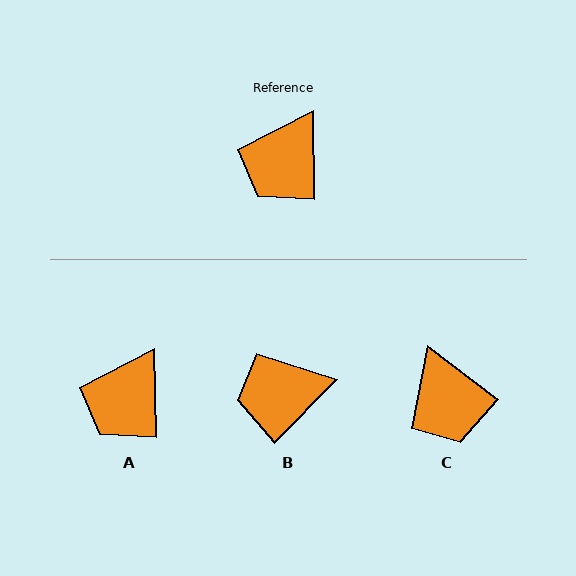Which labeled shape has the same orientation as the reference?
A.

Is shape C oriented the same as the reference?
No, it is off by about 52 degrees.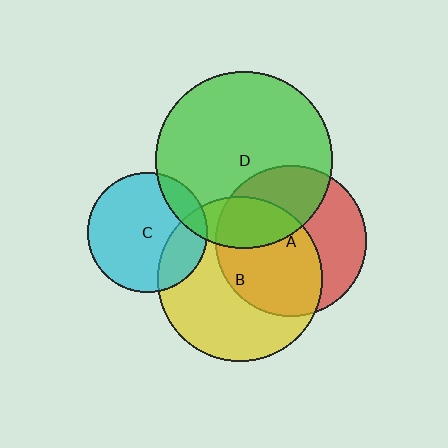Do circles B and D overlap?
Yes.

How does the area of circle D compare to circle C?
Approximately 2.2 times.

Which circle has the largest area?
Circle D (green).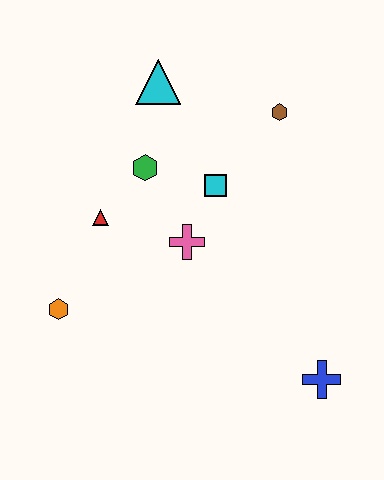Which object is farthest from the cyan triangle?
The blue cross is farthest from the cyan triangle.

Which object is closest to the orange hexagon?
The red triangle is closest to the orange hexagon.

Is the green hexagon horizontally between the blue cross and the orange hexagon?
Yes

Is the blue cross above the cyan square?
No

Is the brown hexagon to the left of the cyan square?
No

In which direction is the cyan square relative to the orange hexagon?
The cyan square is to the right of the orange hexagon.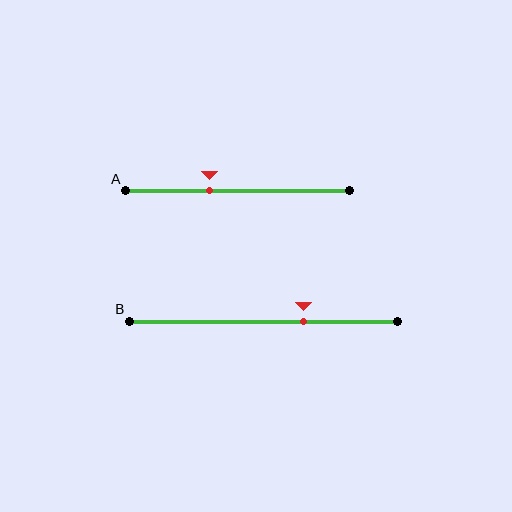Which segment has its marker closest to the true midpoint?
Segment A has its marker closest to the true midpoint.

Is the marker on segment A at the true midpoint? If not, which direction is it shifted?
No, the marker on segment A is shifted to the left by about 13% of the segment length.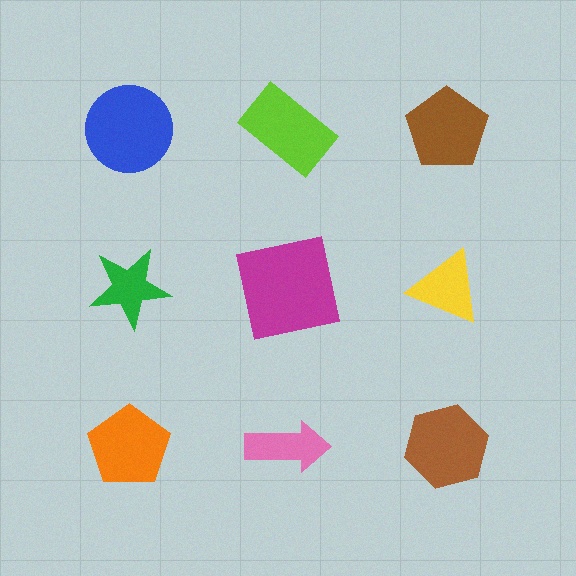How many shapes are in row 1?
3 shapes.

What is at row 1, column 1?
A blue circle.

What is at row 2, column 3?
A yellow triangle.